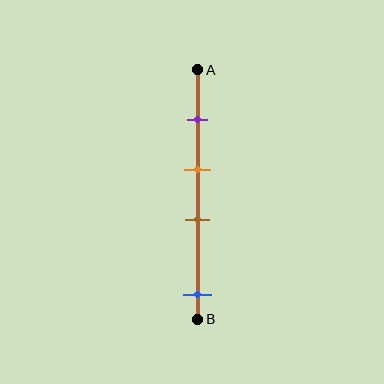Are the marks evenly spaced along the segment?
No, the marks are not evenly spaced.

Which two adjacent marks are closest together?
The orange and brown marks are the closest adjacent pair.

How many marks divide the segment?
There are 4 marks dividing the segment.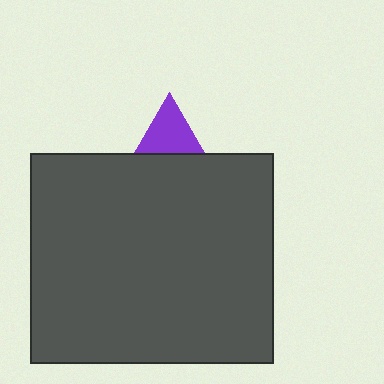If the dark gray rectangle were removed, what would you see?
You would see the complete purple triangle.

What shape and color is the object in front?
The object in front is a dark gray rectangle.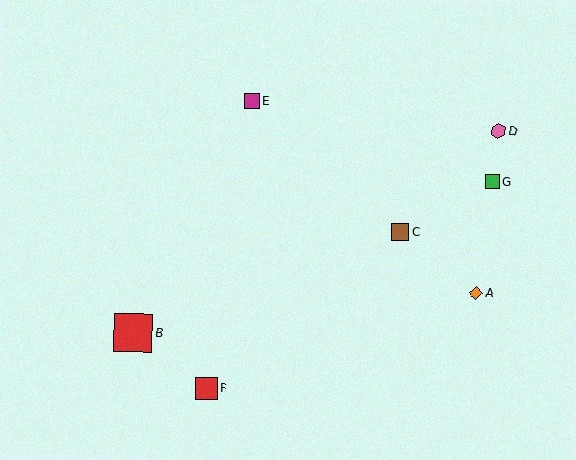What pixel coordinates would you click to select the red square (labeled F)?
Click at (207, 388) to select the red square F.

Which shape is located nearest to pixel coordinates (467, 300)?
The orange diamond (labeled A) at (476, 293) is nearest to that location.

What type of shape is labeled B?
Shape B is a red square.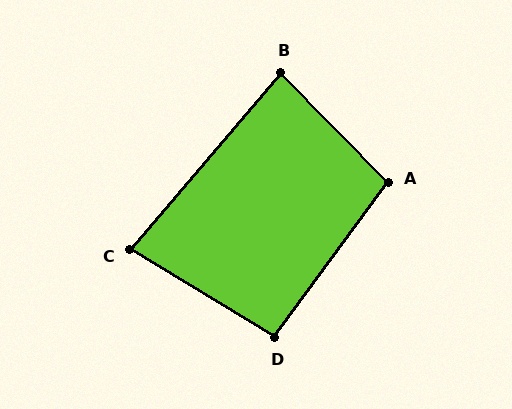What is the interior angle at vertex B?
Approximately 85 degrees (acute).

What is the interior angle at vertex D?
Approximately 95 degrees (obtuse).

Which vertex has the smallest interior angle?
C, at approximately 81 degrees.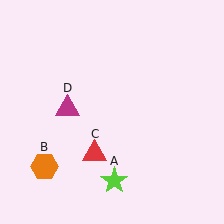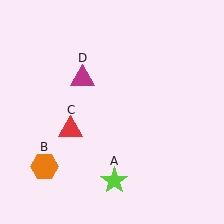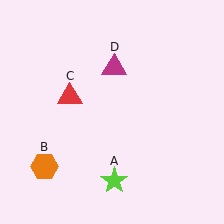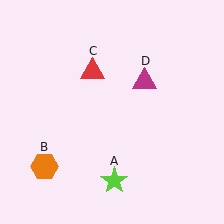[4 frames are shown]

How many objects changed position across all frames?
2 objects changed position: red triangle (object C), magenta triangle (object D).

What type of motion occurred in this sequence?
The red triangle (object C), magenta triangle (object D) rotated clockwise around the center of the scene.